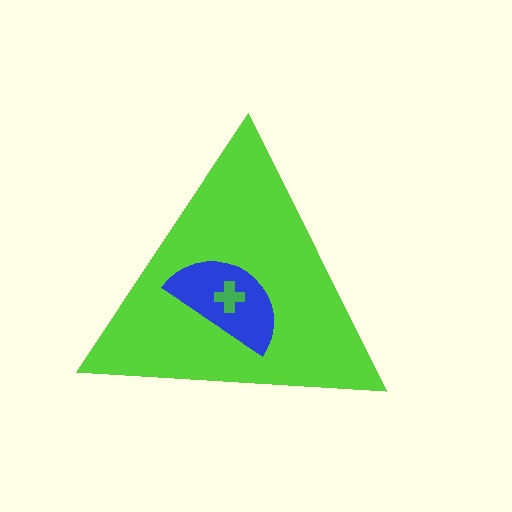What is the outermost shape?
The lime triangle.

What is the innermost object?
The green cross.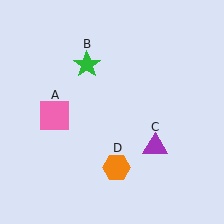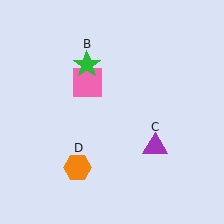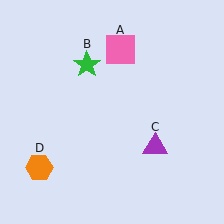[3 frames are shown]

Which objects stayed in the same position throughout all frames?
Green star (object B) and purple triangle (object C) remained stationary.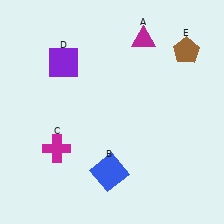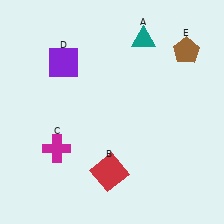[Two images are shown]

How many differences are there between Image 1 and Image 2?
There are 2 differences between the two images.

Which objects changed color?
A changed from magenta to teal. B changed from blue to red.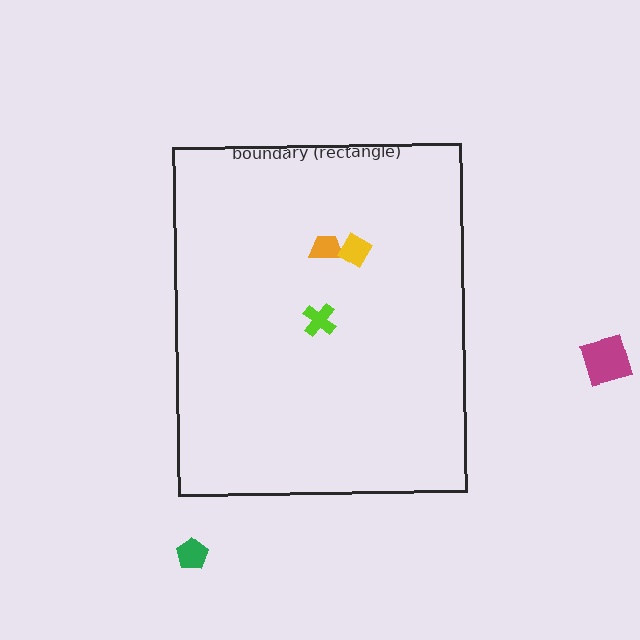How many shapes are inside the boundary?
3 inside, 2 outside.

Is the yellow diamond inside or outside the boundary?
Inside.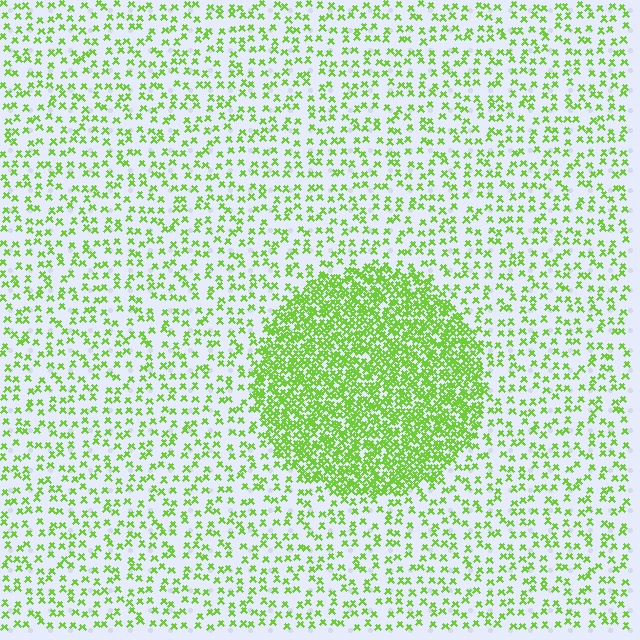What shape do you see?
I see a circle.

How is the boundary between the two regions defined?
The boundary is defined by a change in element density (approximately 3.1x ratio). All elements are the same color, size, and shape.